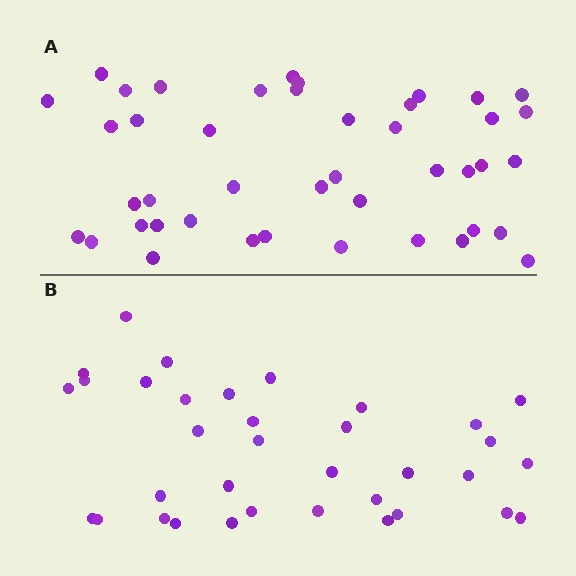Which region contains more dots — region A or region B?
Region A (the top region) has more dots.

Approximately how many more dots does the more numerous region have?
Region A has roughly 8 or so more dots than region B.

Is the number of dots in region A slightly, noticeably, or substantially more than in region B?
Region A has only slightly more — the two regions are fairly close. The ratio is roughly 1.2 to 1.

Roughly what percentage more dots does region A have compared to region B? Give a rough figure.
About 25% more.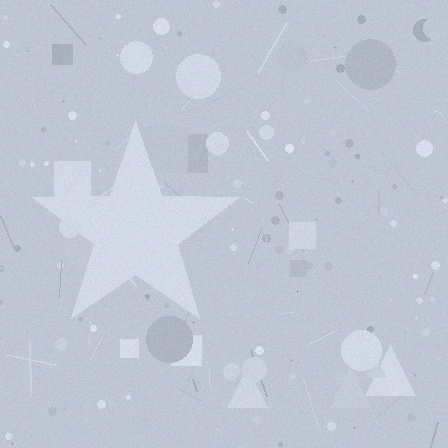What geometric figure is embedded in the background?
A star is embedded in the background.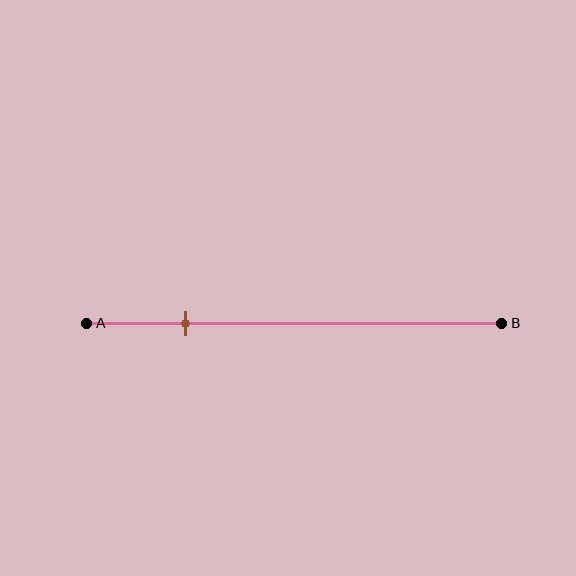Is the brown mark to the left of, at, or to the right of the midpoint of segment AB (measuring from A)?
The brown mark is to the left of the midpoint of segment AB.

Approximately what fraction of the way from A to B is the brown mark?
The brown mark is approximately 25% of the way from A to B.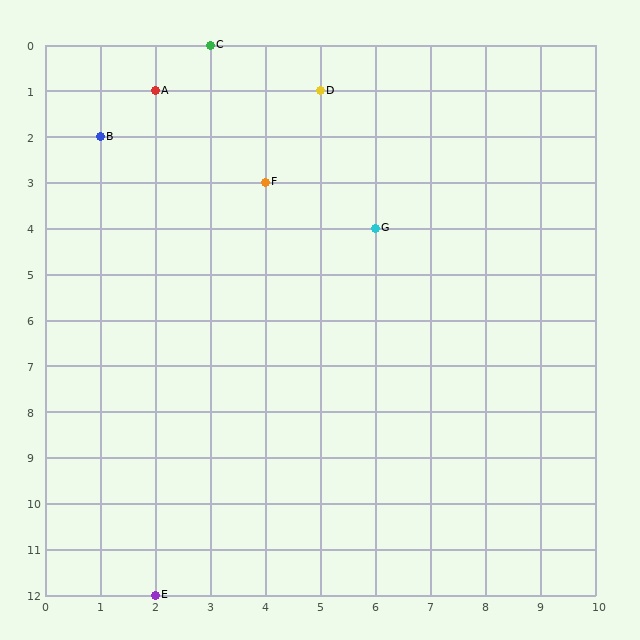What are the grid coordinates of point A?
Point A is at grid coordinates (2, 1).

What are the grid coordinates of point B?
Point B is at grid coordinates (1, 2).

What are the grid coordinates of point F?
Point F is at grid coordinates (4, 3).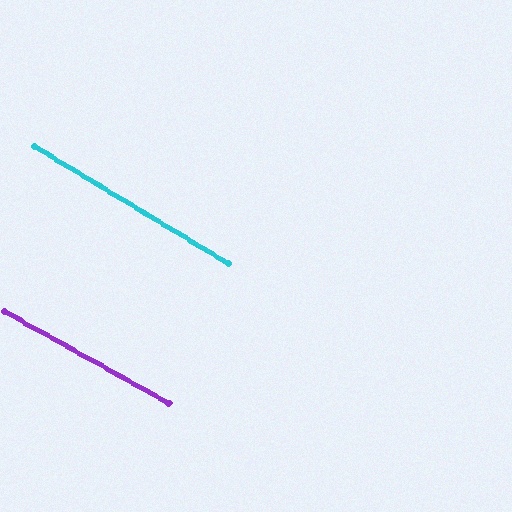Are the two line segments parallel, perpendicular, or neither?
Parallel — their directions differ by only 1.9°.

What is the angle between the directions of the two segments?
Approximately 2 degrees.